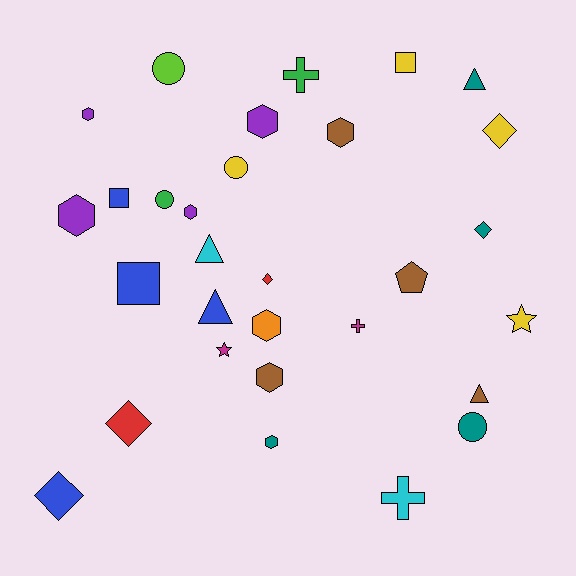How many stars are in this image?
There are 2 stars.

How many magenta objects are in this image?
There are 2 magenta objects.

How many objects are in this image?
There are 30 objects.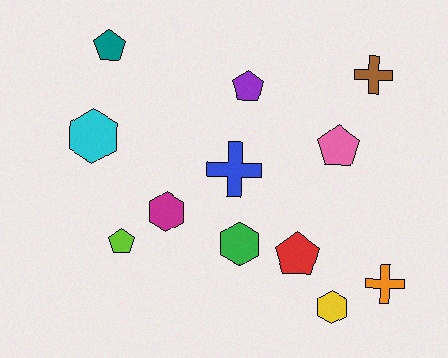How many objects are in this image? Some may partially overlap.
There are 12 objects.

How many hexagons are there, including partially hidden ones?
There are 4 hexagons.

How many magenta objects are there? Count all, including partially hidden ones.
There is 1 magenta object.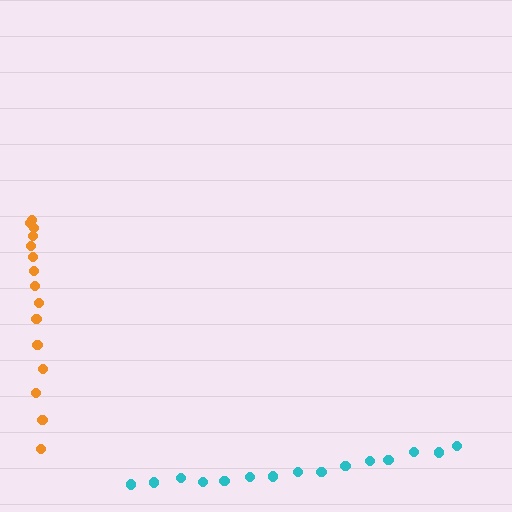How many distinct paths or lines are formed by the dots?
There are 2 distinct paths.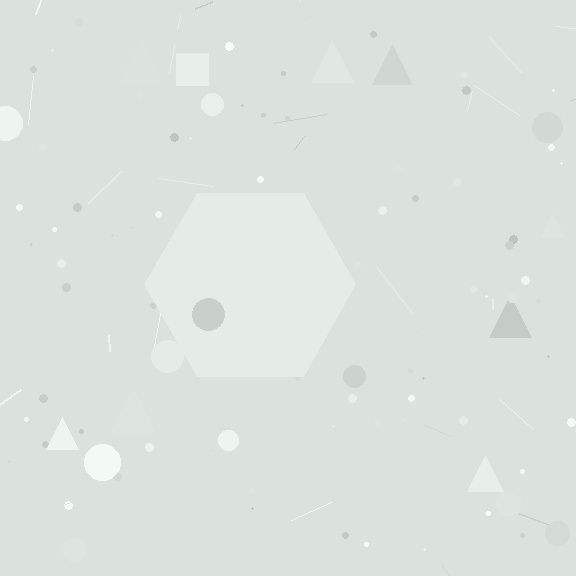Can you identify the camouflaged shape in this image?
The camouflaged shape is a hexagon.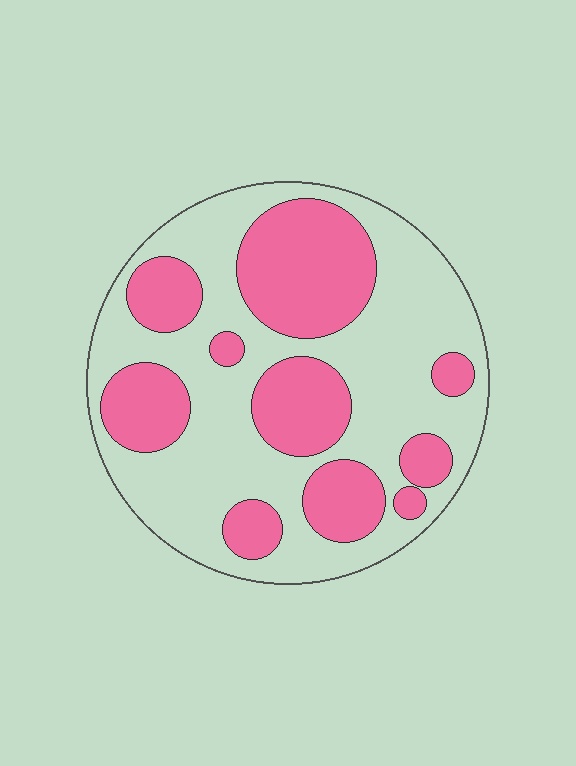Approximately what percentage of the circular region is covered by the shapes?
Approximately 40%.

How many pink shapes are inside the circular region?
10.